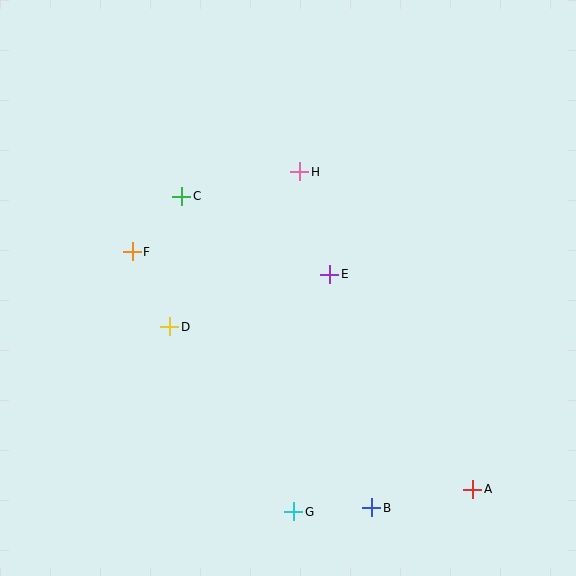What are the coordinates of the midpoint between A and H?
The midpoint between A and H is at (386, 330).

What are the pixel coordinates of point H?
Point H is at (300, 172).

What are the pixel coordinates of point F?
Point F is at (132, 252).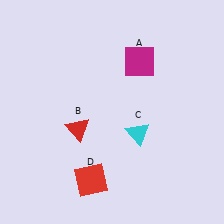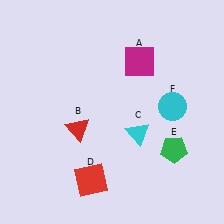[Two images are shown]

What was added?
A green pentagon (E), a cyan circle (F) were added in Image 2.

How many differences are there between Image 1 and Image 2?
There are 2 differences between the two images.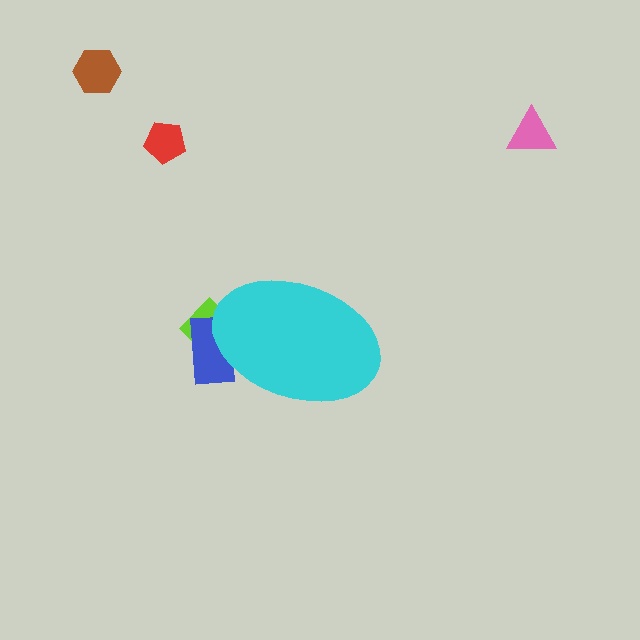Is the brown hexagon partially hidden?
No, the brown hexagon is fully visible.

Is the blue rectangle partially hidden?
Yes, the blue rectangle is partially hidden behind the cyan ellipse.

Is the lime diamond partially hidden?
Yes, the lime diamond is partially hidden behind the cyan ellipse.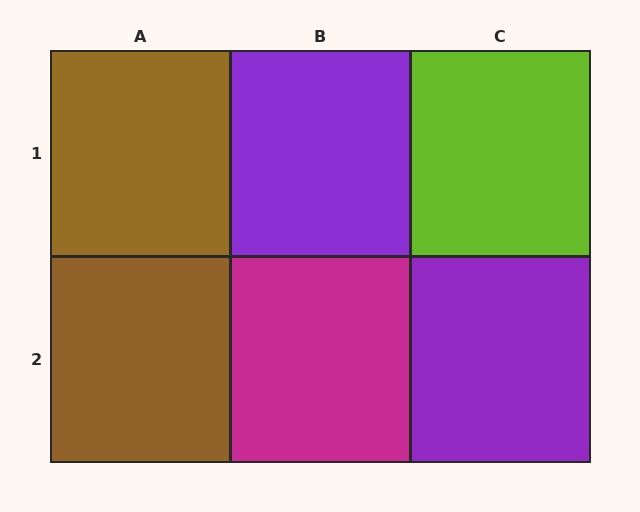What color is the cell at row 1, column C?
Lime.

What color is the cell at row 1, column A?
Brown.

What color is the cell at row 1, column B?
Purple.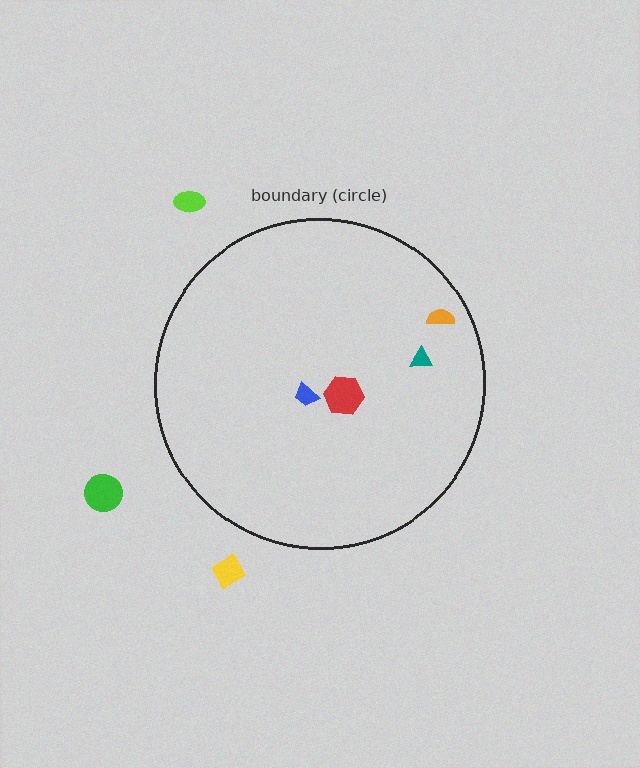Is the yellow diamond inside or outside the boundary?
Outside.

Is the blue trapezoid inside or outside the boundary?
Inside.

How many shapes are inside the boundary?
4 inside, 3 outside.